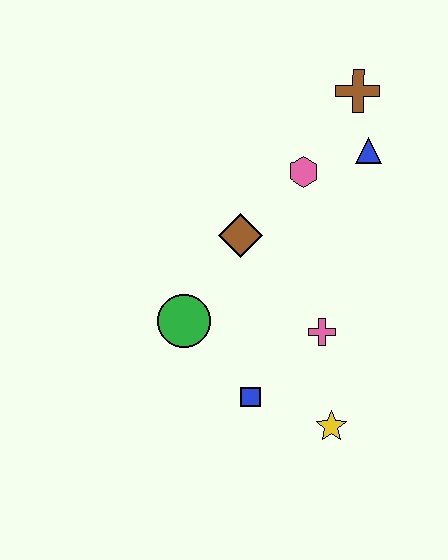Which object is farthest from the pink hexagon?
The yellow star is farthest from the pink hexagon.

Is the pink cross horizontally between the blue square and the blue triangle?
Yes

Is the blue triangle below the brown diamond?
No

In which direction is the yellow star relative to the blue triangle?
The yellow star is below the blue triangle.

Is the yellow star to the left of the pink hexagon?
No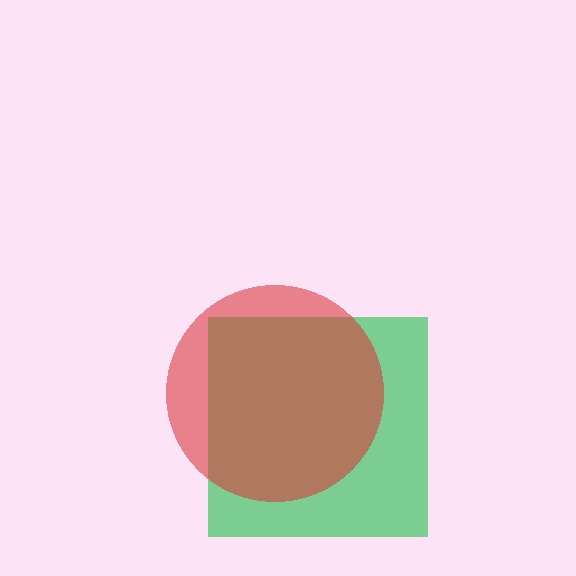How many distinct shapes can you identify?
There are 2 distinct shapes: a green square, a red circle.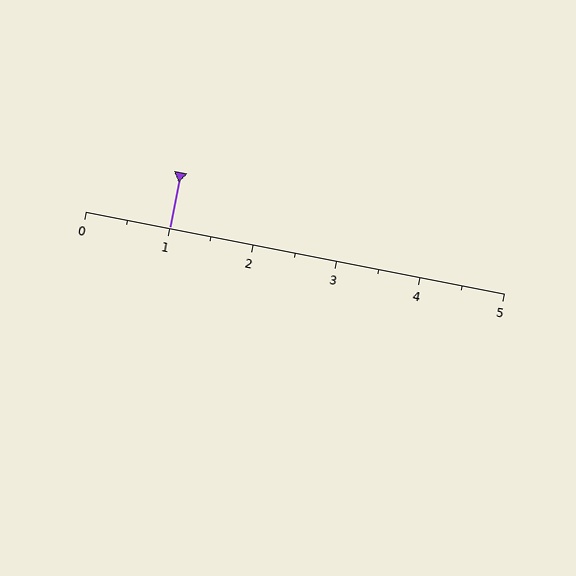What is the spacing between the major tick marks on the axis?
The major ticks are spaced 1 apart.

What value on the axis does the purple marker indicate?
The marker indicates approximately 1.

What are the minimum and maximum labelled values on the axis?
The axis runs from 0 to 5.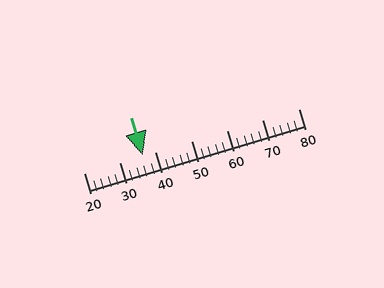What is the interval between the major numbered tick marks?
The major tick marks are spaced 10 units apart.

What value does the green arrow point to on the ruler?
The green arrow points to approximately 37.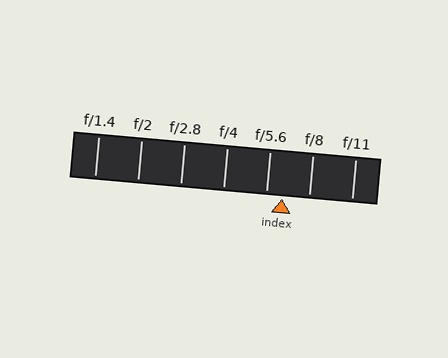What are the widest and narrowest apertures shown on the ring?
The widest aperture shown is f/1.4 and the narrowest is f/11.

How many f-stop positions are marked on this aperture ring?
There are 7 f-stop positions marked.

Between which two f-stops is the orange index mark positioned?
The index mark is between f/5.6 and f/8.